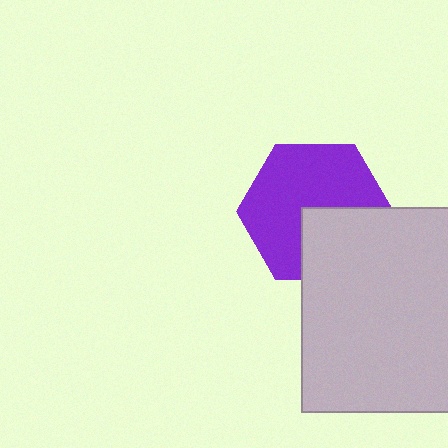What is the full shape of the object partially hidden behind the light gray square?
The partially hidden object is a purple hexagon.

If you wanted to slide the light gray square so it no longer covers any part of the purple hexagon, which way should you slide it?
Slide it down — that is the most direct way to separate the two shapes.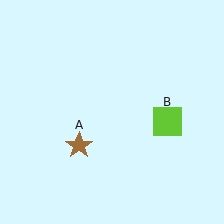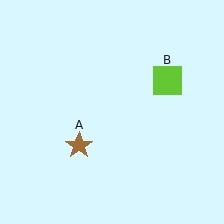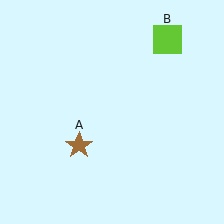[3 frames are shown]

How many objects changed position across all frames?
1 object changed position: lime square (object B).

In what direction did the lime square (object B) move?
The lime square (object B) moved up.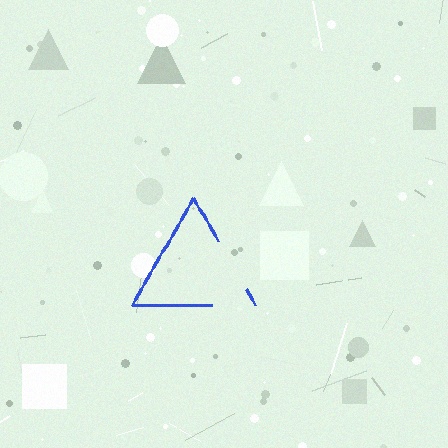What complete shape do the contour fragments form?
The contour fragments form a triangle.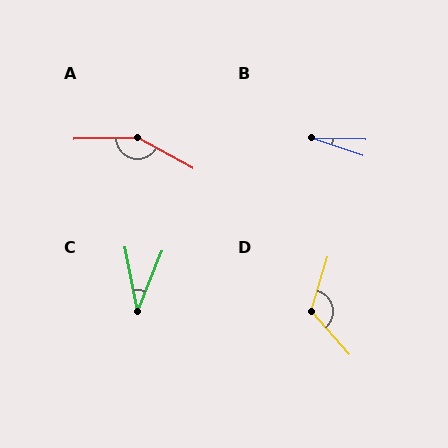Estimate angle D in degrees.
Approximately 122 degrees.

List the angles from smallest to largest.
B (17°), C (33°), D (122°), A (150°).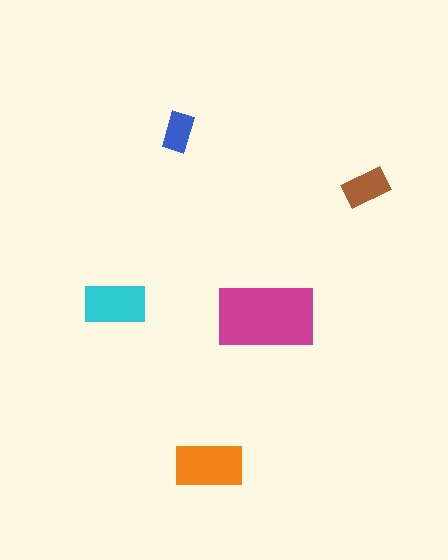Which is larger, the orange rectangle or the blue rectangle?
The orange one.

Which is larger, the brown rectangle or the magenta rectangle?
The magenta one.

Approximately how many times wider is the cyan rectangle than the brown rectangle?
About 1.5 times wider.